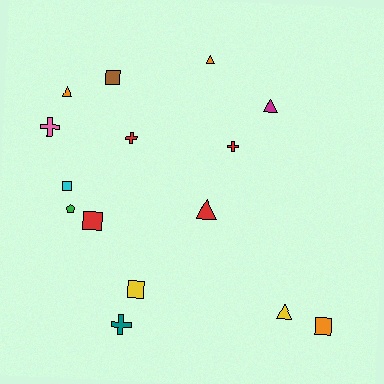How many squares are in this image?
There are 5 squares.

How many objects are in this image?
There are 15 objects.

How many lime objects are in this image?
There are no lime objects.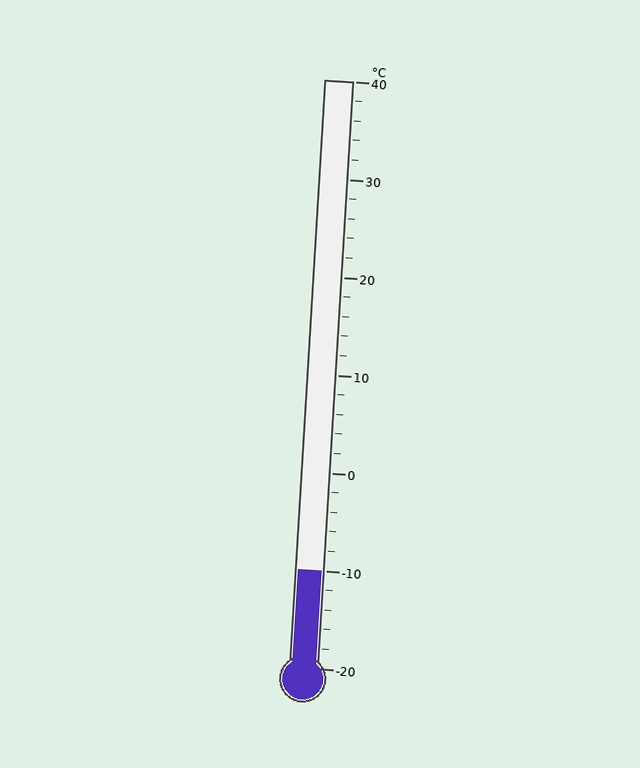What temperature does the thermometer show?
The thermometer shows approximately -10°C.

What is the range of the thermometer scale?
The thermometer scale ranges from -20°C to 40°C.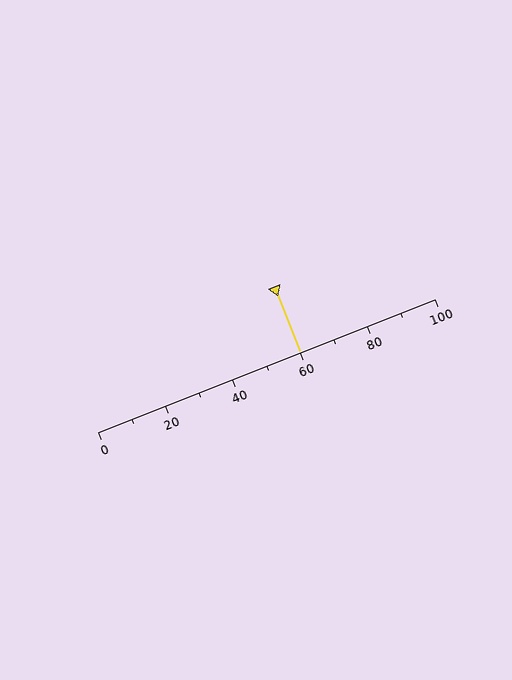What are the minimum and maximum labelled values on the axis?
The axis runs from 0 to 100.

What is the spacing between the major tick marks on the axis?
The major ticks are spaced 20 apart.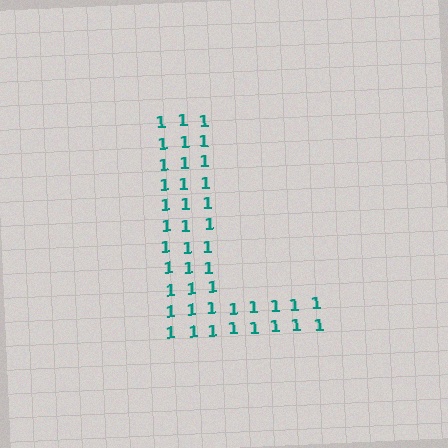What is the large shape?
The large shape is the letter L.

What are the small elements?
The small elements are digit 1's.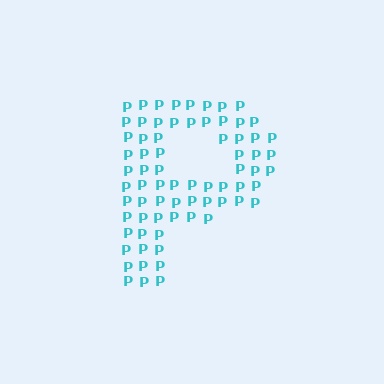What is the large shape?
The large shape is the letter P.